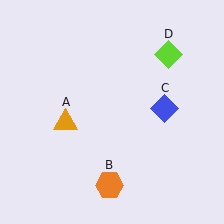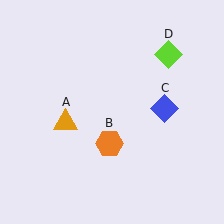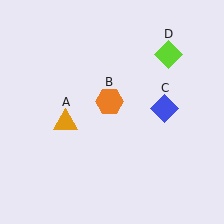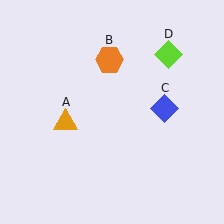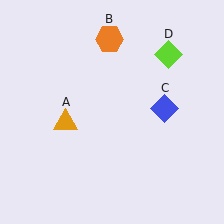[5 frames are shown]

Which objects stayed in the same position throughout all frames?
Orange triangle (object A) and blue diamond (object C) and lime diamond (object D) remained stationary.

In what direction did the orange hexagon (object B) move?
The orange hexagon (object B) moved up.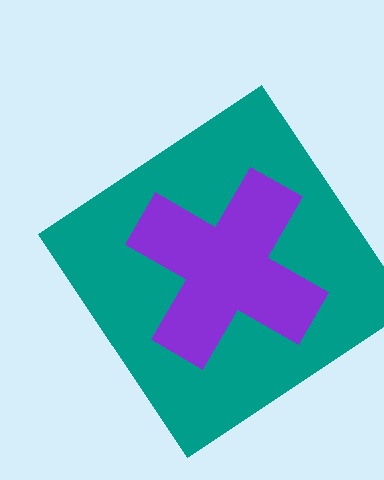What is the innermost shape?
The purple cross.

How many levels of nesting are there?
2.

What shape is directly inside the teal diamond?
The purple cross.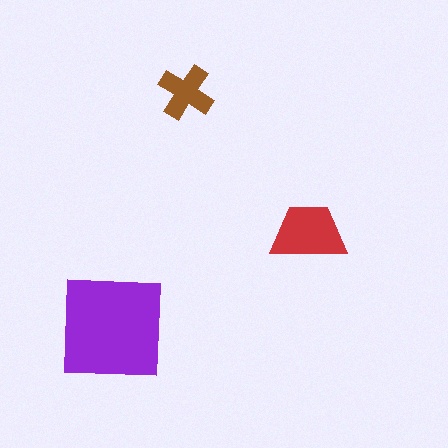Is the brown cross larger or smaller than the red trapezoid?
Smaller.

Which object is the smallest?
The brown cross.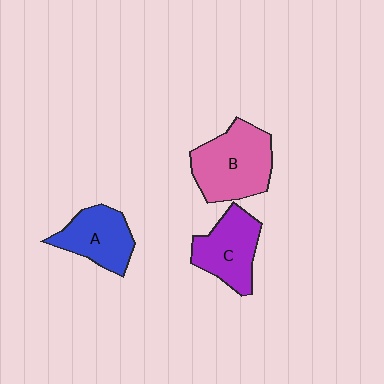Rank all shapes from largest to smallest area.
From largest to smallest: B (pink), C (purple), A (blue).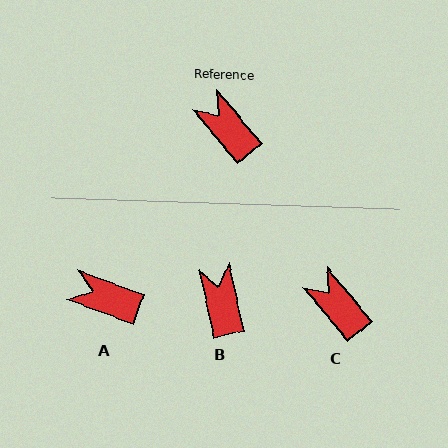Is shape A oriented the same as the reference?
No, it is off by about 30 degrees.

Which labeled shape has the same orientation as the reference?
C.